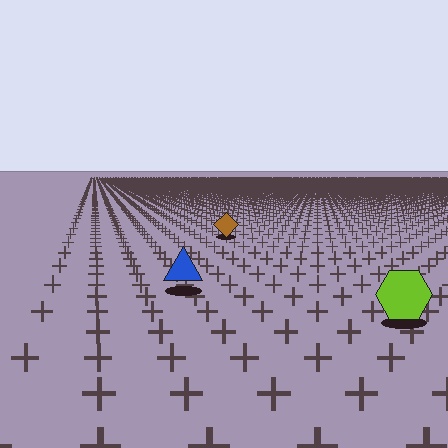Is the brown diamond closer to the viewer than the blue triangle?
No. The blue triangle is closer — you can tell from the texture gradient: the ground texture is coarser near it.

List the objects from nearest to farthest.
From nearest to farthest: the lime hexagon, the blue triangle, the brown diamond.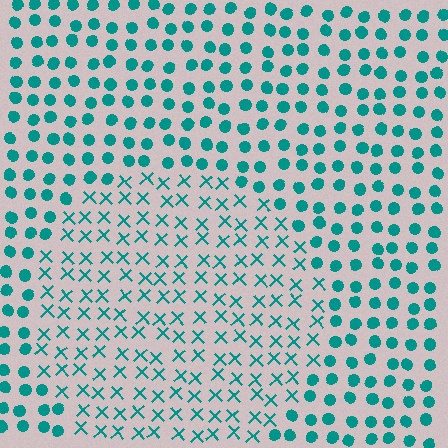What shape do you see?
I see a circle.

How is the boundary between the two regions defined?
The boundary is defined by a change in element shape: X marks inside vs. circles outside. All elements share the same color and spacing.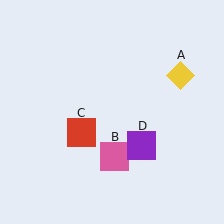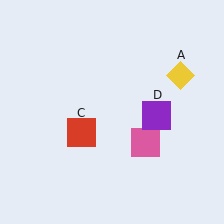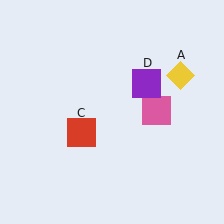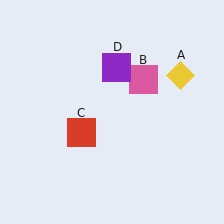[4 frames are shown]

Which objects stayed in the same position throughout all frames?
Yellow diamond (object A) and red square (object C) remained stationary.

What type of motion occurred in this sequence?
The pink square (object B), purple square (object D) rotated counterclockwise around the center of the scene.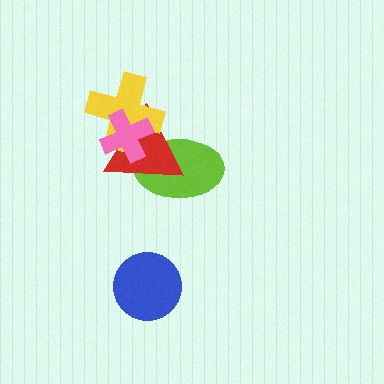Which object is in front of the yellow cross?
The pink cross is in front of the yellow cross.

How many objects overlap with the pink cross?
3 objects overlap with the pink cross.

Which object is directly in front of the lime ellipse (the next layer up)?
The red triangle is directly in front of the lime ellipse.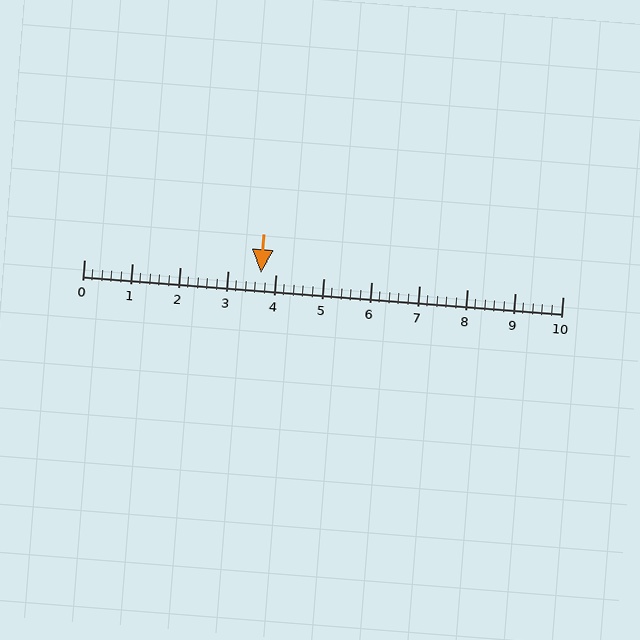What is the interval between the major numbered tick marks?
The major tick marks are spaced 1 units apart.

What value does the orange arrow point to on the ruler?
The orange arrow points to approximately 3.7.